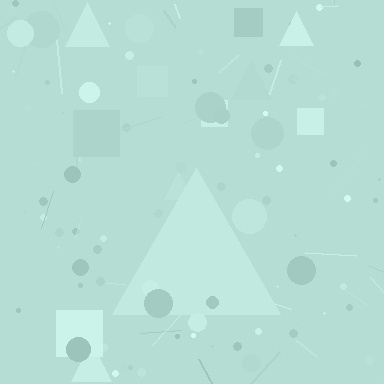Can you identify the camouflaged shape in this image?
The camouflaged shape is a triangle.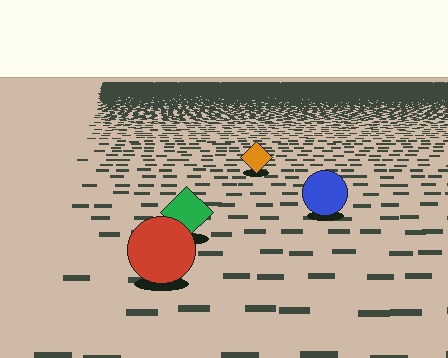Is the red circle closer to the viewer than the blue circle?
Yes. The red circle is closer — you can tell from the texture gradient: the ground texture is coarser near it.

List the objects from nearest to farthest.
From nearest to farthest: the red circle, the green diamond, the blue circle, the orange diamond.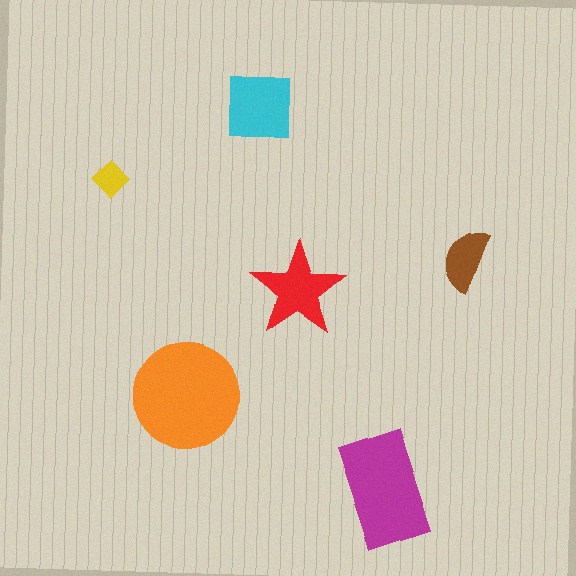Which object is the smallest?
The yellow diamond.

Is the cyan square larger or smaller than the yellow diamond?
Larger.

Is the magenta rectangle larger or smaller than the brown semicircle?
Larger.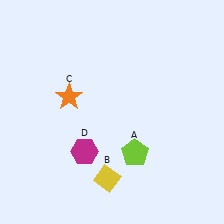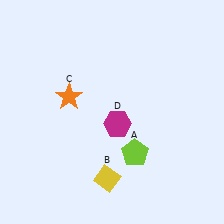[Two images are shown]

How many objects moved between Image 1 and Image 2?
1 object moved between the two images.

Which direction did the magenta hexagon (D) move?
The magenta hexagon (D) moved right.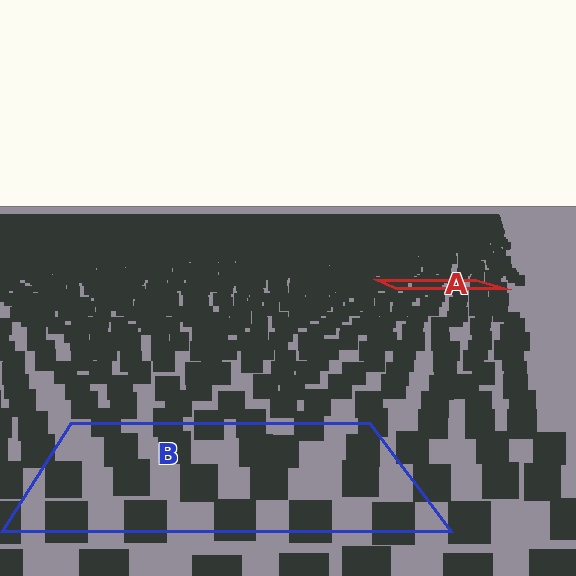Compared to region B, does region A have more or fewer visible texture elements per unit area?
Region A has more texture elements per unit area — they are packed more densely because it is farther away.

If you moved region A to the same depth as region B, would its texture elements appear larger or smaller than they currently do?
They would appear larger. At a closer depth, the same texture elements are projected at a bigger on-screen size.